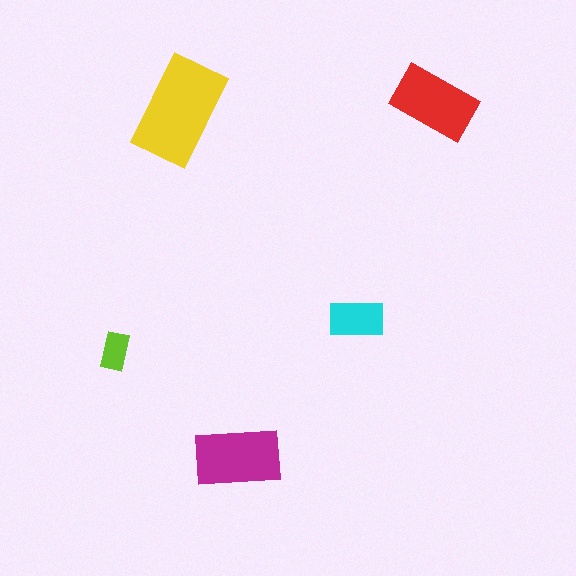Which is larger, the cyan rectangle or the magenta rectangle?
The magenta one.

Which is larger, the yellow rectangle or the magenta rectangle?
The yellow one.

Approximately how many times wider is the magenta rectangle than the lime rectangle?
About 2.5 times wider.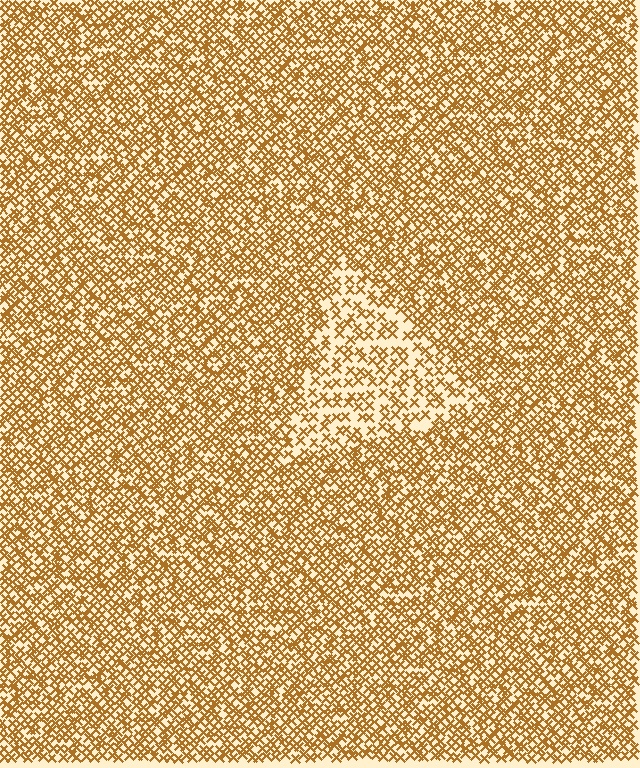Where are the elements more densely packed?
The elements are more densely packed outside the triangle boundary.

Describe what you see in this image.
The image contains small brown elements arranged at two different densities. A triangle-shaped region is visible where the elements are less densely packed than the surrounding area.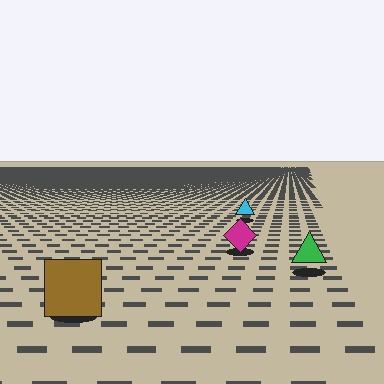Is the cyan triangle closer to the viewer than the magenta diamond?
No. The magenta diamond is closer — you can tell from the texture gradient: the ground texture is coarser near it.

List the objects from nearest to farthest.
From nearest to farthest: the brown square, the green triangle, the magenta diamond, the cyan triangle.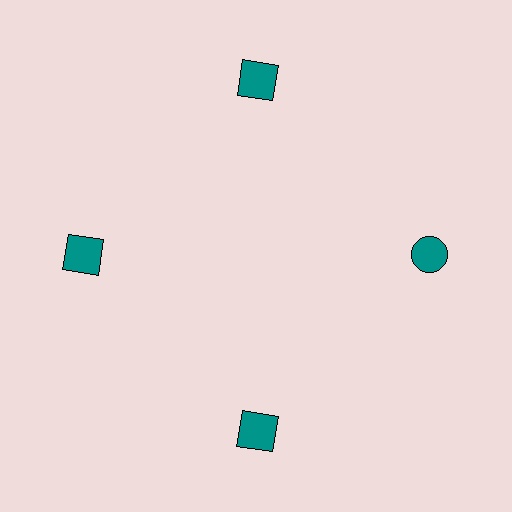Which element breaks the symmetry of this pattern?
The teal circle at roughly the 3 o'clock position breaks the symmetry. All other shapes are teal squares.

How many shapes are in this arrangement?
There are 4 shapes arranged in a ring pattern.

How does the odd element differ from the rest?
It has a different shape: circle instead of square.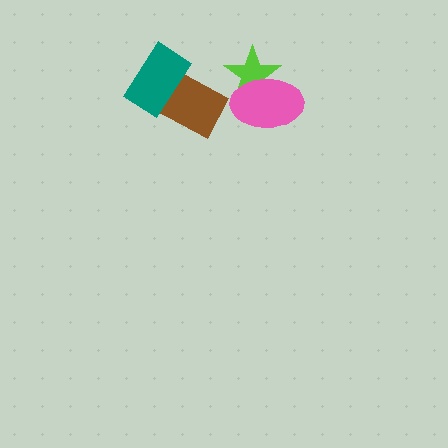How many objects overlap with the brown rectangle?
1 object overlaps with the brown rectangle.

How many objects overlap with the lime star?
1 object overlaps with the lime star.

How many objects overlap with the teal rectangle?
1 object overlaps with the teal rectangle.